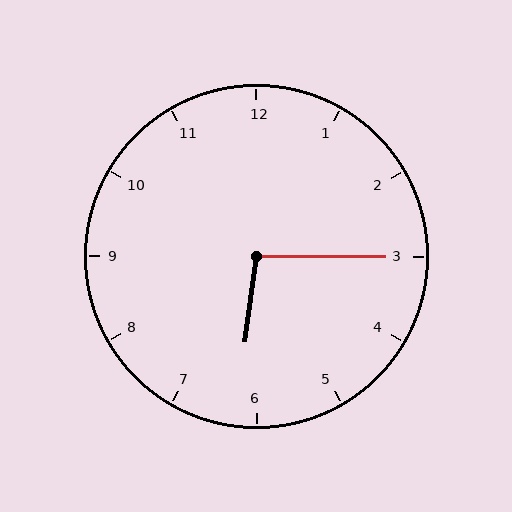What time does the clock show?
6:15.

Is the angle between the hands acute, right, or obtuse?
It is obtuse.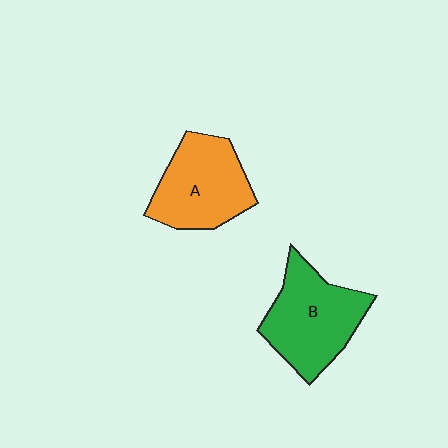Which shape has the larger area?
Shape B (green).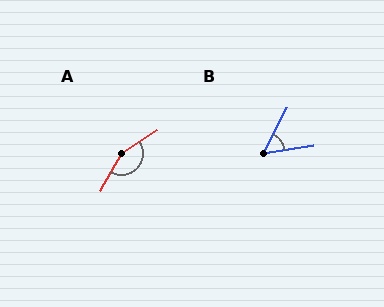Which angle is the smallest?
B, at approximately 54 degrees.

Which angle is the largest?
A, at approximately 152 degrees.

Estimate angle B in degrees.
Approximately 54 degrees.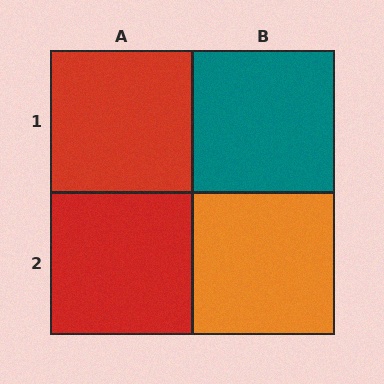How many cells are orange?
1 cell is orange.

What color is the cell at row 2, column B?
Orange.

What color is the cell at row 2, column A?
Red.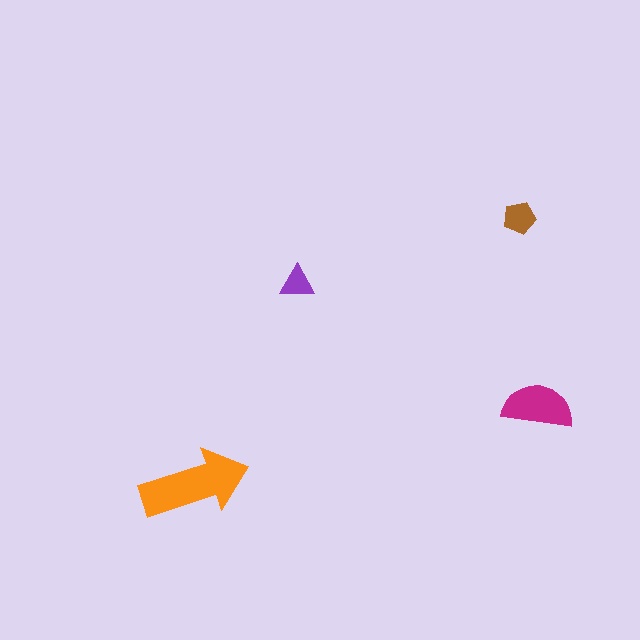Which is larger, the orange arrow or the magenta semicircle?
The orange arrow.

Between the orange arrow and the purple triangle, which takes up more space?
The orange arrow.